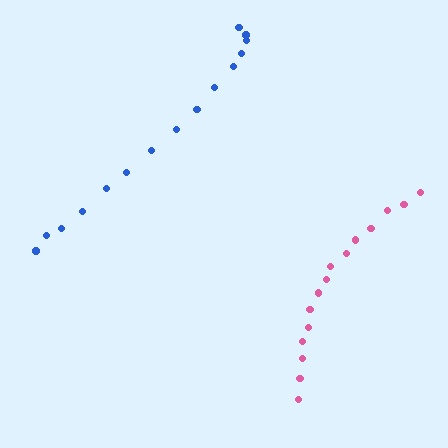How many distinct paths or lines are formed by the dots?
There are 2 distinct paths.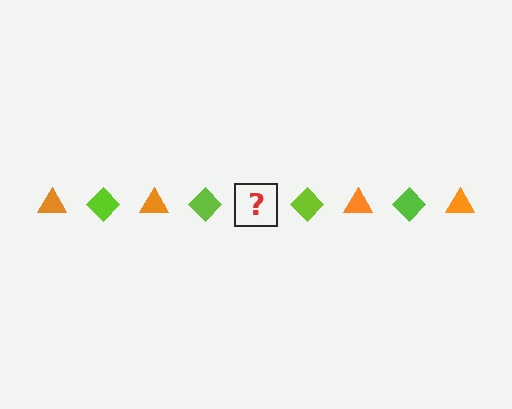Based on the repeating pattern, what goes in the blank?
The blank should be an orange triangle.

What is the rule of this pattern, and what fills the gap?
The rule is that the pattern alternates between orange triangle and lime diamond. The gap should be filled with an orange triangle.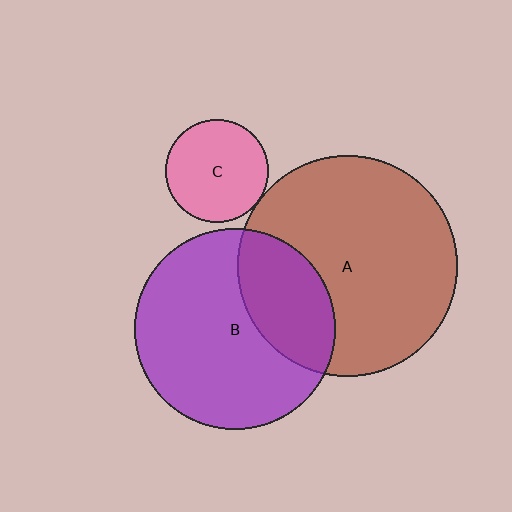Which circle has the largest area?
Circle A (brown).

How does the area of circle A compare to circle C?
Approximately 4.6 times.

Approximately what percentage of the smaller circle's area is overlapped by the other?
Approximately 5%.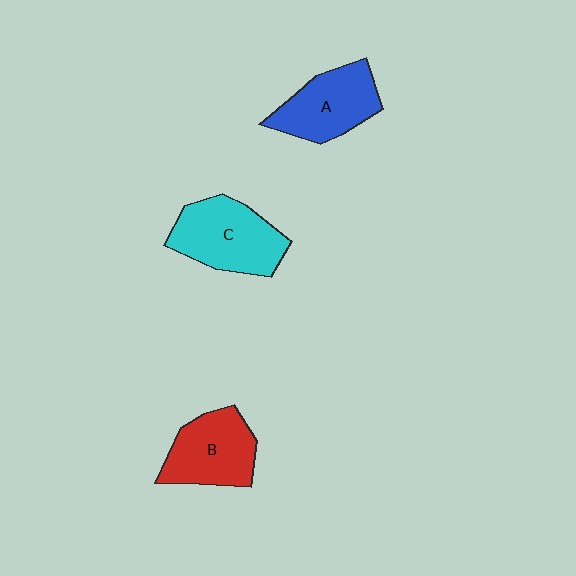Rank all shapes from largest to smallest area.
From largest to smallest: C (cyan), A (blue), B (red).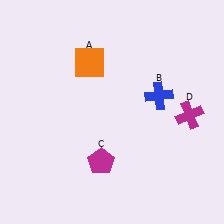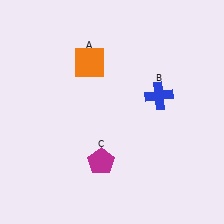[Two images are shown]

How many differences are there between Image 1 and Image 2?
There is 1 difference between the two images.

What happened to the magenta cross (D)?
The magenta cross (D) was removed in Image 2. It was in the bottom-right area of Image 1.